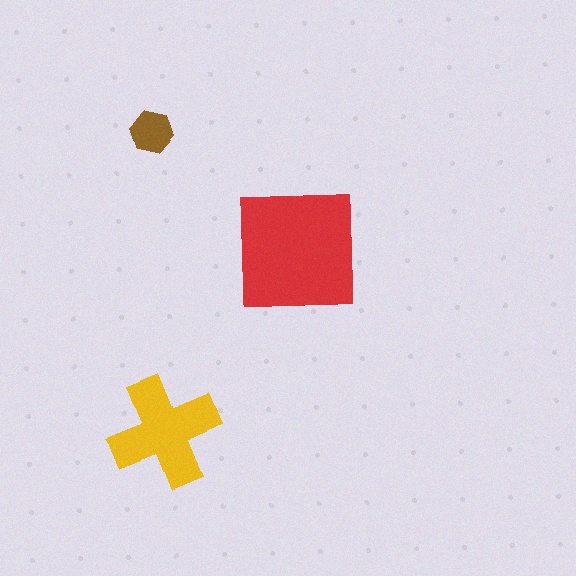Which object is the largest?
The red square.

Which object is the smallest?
The brown hexagon.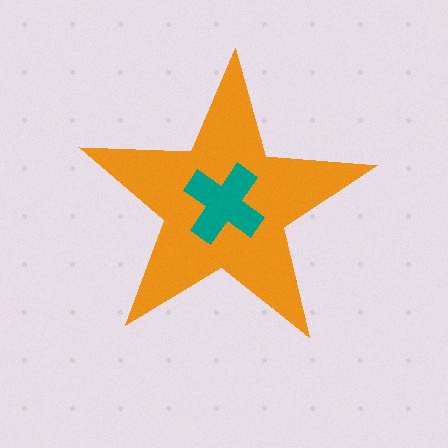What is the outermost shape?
The orange star.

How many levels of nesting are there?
2.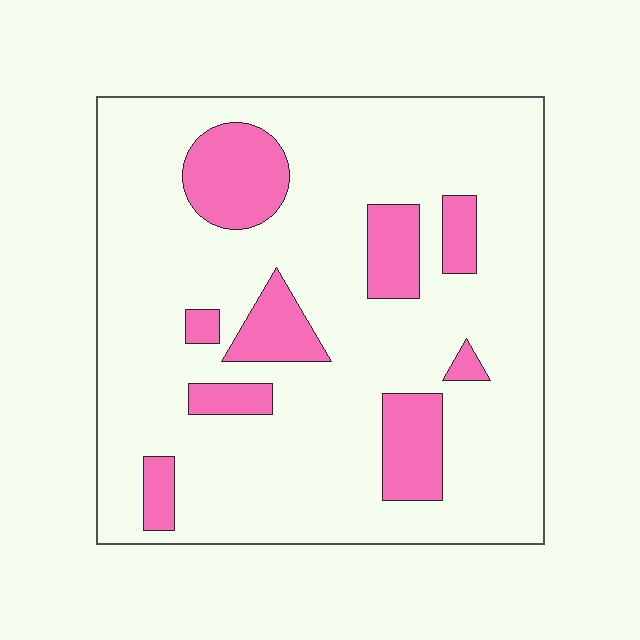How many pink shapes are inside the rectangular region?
9.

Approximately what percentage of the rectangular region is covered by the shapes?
Approximately 20%.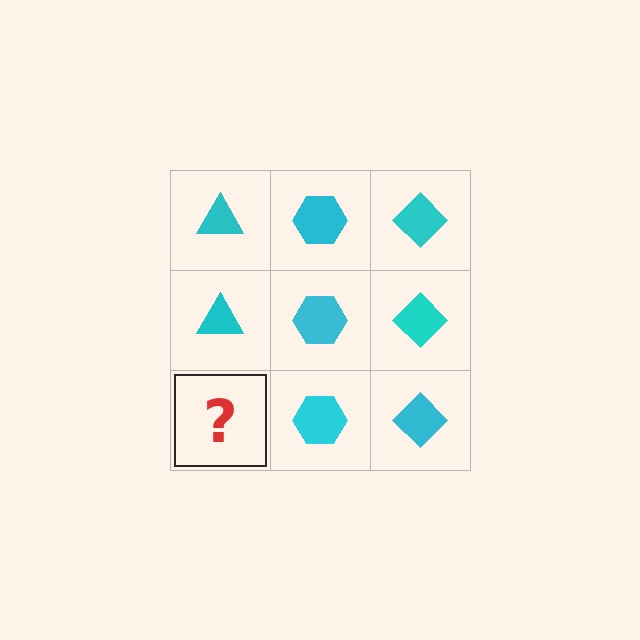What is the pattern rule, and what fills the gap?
The rule is that each column has a consistent shape. The gap should be filled with a cyan triangle.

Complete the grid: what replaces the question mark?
The question mark should be replaced with a cyan triangle.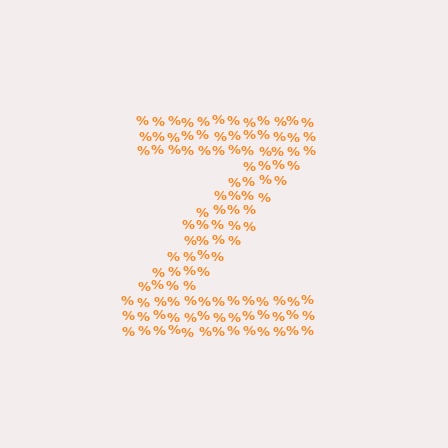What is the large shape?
The large shape is the letter Z.